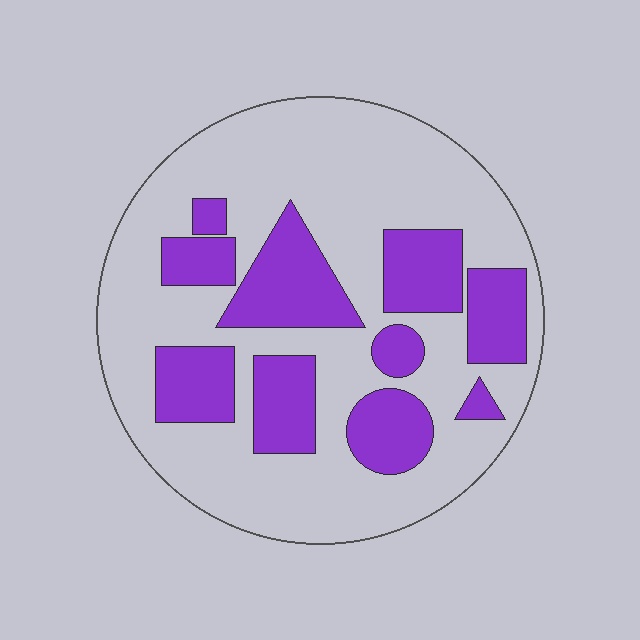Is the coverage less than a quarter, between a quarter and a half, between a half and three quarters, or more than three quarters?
Between a quarter and a half.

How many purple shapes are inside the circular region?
10.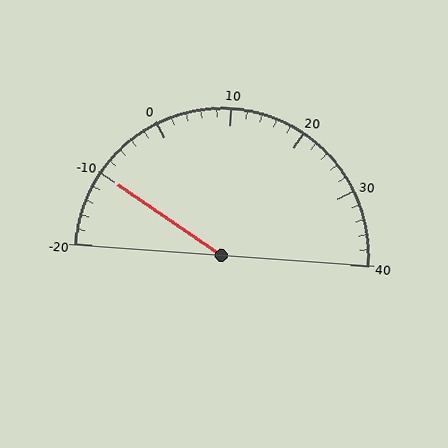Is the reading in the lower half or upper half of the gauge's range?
The reading is in the lower half of the range (-20 to 40).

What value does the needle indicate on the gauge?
The needle indicates approximately -10.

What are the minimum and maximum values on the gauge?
The gauge ranges from -20 to 40.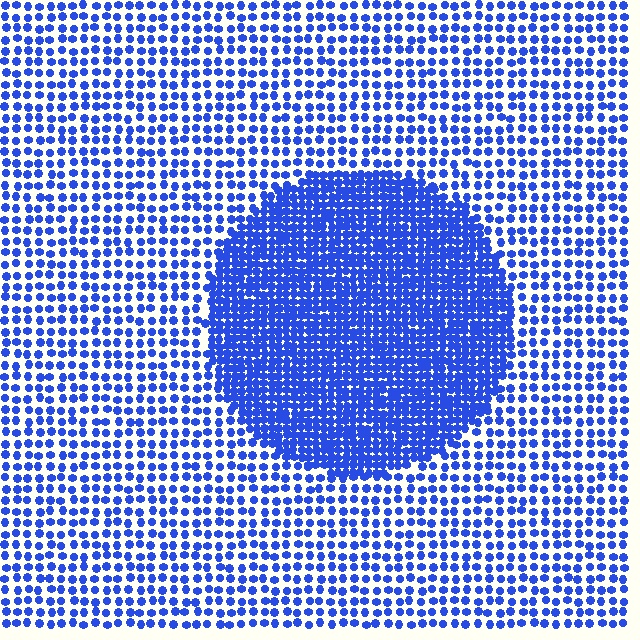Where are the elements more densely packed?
The elements are more densely packed inside the circle boundary.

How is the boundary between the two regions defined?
The boundary is defined by a change in element density (approximately 2.3x ratio). All elements are the same color, size, and shape.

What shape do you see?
I see a circle.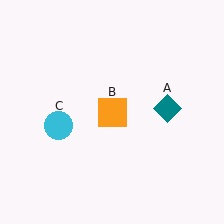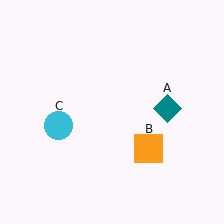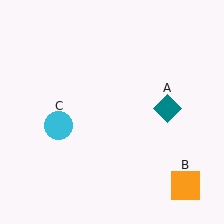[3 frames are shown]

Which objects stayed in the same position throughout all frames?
Teal diamond (object A) and cyan circle (object C) remained stationary.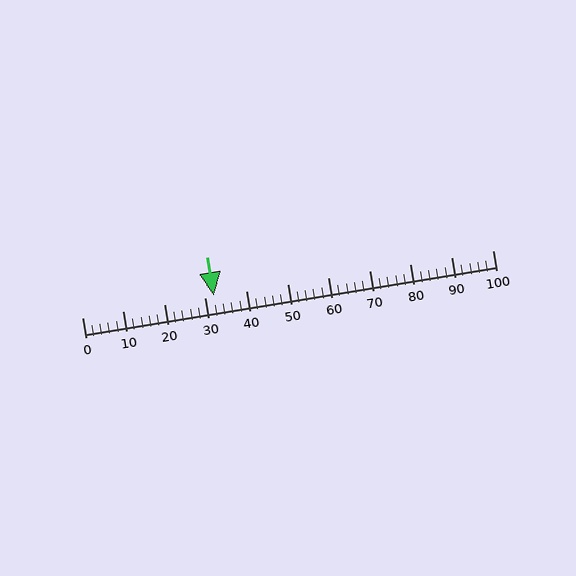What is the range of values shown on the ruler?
The ruler shows values from 0 to 100.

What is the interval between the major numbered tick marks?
The major tick marks are spaced 10 units apart.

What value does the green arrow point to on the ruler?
The green arrow points to approximately 32.